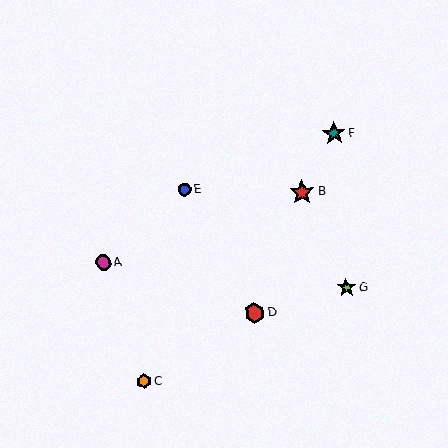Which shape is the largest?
The red star (labeled B) is the largest.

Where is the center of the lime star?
The center of the lime star is at (346, 288).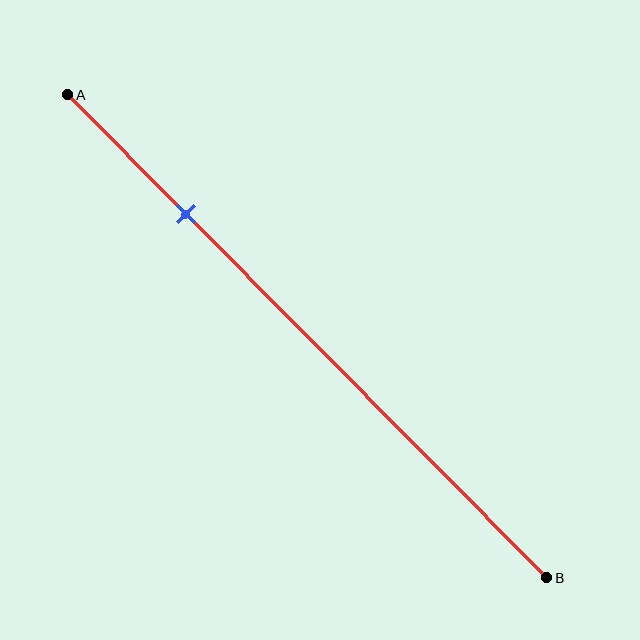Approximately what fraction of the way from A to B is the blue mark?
The blue mark is approximately 25% of the way from A to B.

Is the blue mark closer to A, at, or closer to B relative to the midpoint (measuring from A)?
The blue mark is closer to point A than the midpoint of segment AB.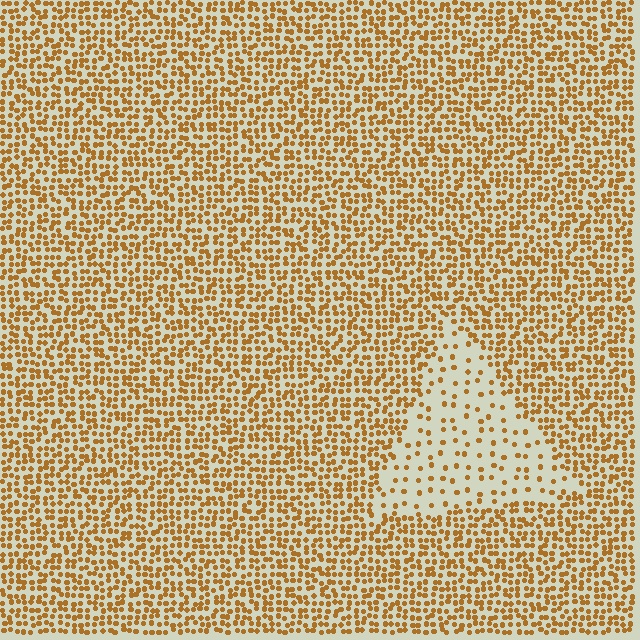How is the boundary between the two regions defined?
The boundary is defined by a change in element density (approximately 3.0x ratio). All elements are the same color, size, and shape.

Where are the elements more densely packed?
The elements are more densely packed outside the triangle boundary.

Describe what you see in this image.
The image contains small brown elements arranged at two different densities. A triangle-shaped region is visible where the elements are less densely packed than the surrounding area.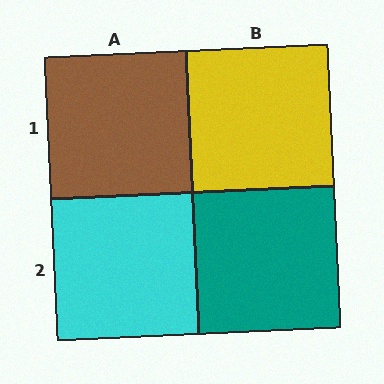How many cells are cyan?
1 cell is cyan.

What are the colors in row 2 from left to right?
Cyan, teal.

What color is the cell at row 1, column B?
Yellow.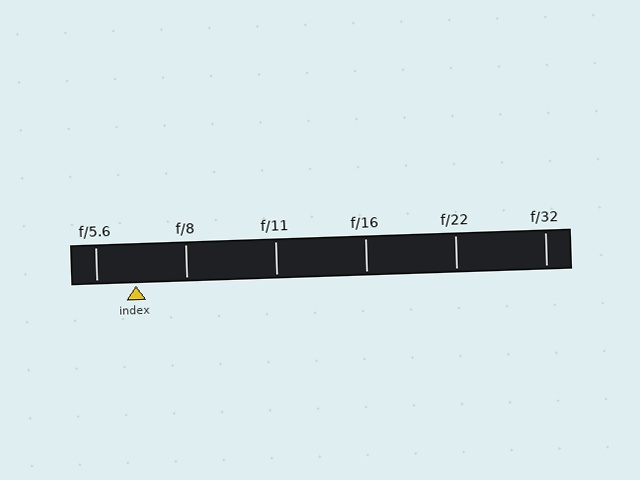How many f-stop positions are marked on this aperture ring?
There are 6 f-stop positions marked.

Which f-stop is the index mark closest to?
The index mark is closest to f/5.6.